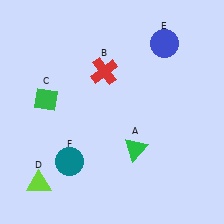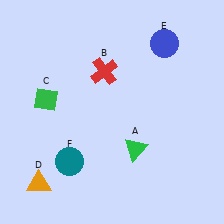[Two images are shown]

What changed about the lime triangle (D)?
In Image 1, D is lime. In Image 2, it changed to orange.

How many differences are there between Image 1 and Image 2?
There is 1 difference between the two images.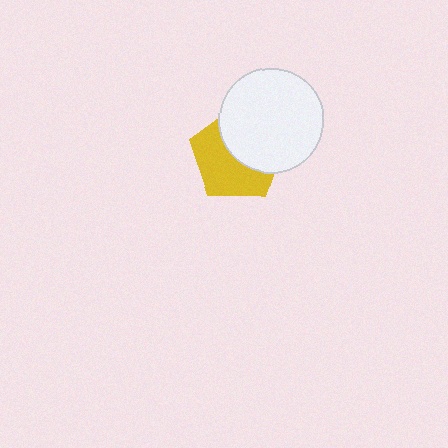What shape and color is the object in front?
The object in front is a white circle.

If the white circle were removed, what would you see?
You would see the complete yellow pentagon.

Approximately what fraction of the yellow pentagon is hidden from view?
Roughly 48% of the yellow pentagon is hidden behind the white circle.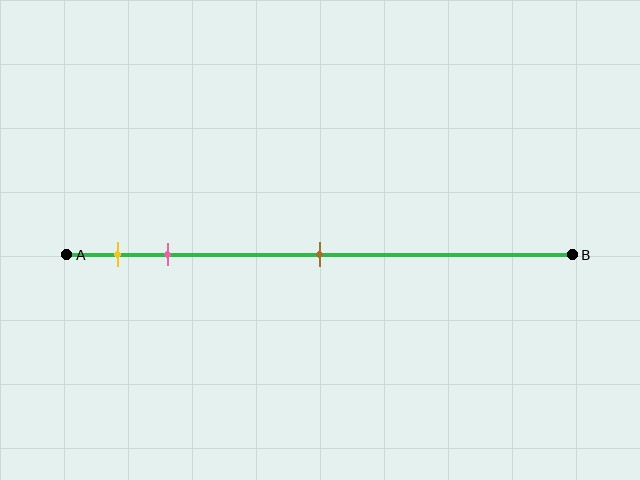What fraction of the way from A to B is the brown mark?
The brown mark is approximately 50% (0.5) of the way from A to B.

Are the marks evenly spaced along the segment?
No, the marks are not evenly spaced.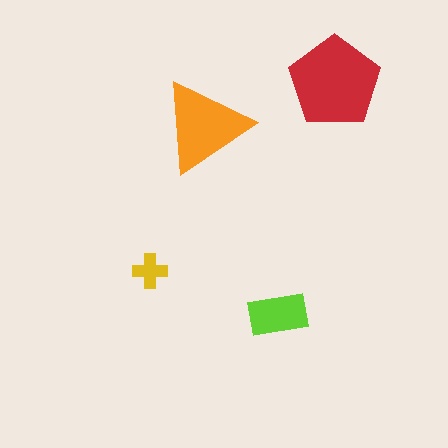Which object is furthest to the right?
The red pentagon is rightmost.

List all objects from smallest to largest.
The yellow cross, the lime rectangle, the orange triangle, the red pentagon.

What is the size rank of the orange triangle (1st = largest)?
2nd.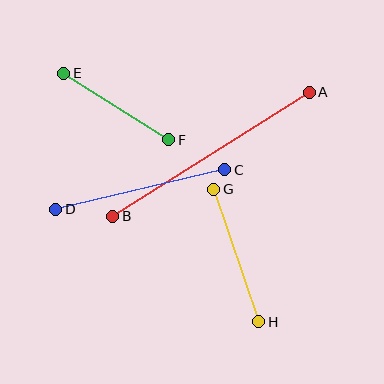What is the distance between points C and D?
The distance is approximately 173 pixels.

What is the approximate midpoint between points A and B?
The midpoint is at approximately (211, 154) pixels.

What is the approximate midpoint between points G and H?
The midpoint is at approximately (236, 255) pixels.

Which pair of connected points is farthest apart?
Points A and B are farthest apart.